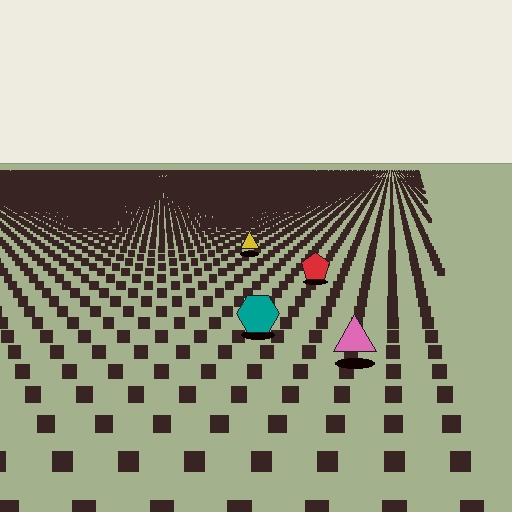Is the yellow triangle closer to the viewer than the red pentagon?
No. The red pentagon is closer — you can tell from the texture gradient: the ground texture is coarser near it.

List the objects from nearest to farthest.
From nearest to farthest: the pink triangle, the teal hexagon, the red pentagon, the yellow triangle.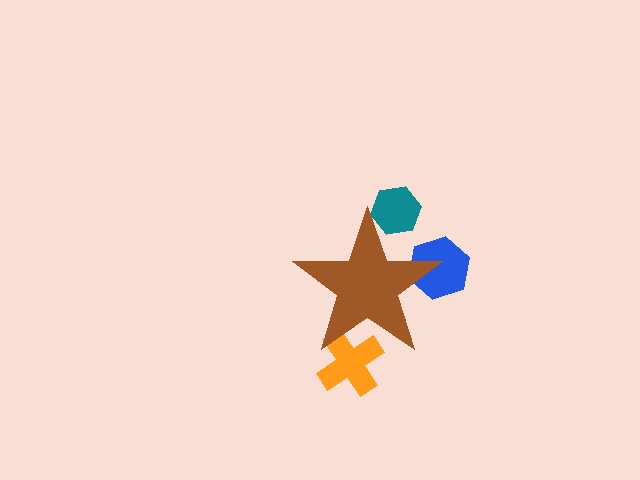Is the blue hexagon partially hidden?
Yes, the blue hexagon is partially hidden behind the brown star.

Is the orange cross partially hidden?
Yes, the orange cross is partially hidden behind the brown star.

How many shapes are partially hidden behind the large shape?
3 shapes are partially hidden.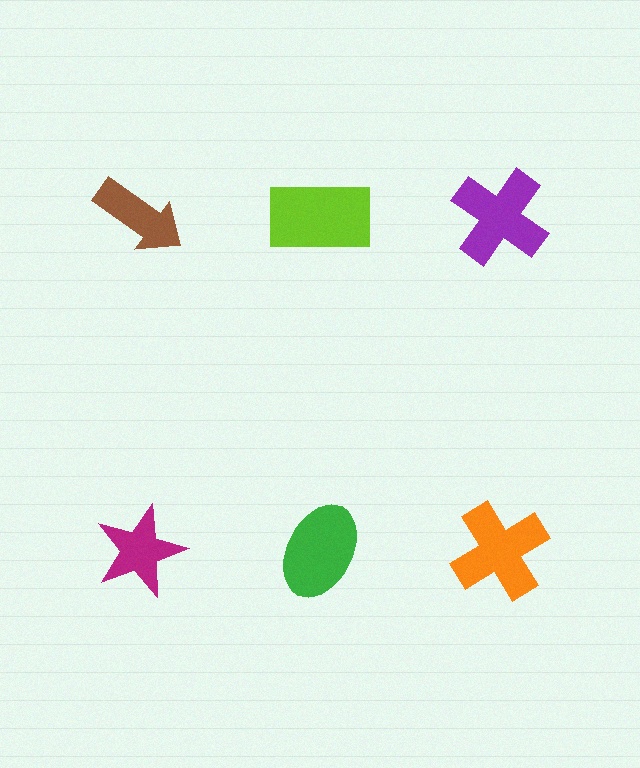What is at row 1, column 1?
A brown arrow.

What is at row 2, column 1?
A magenta star.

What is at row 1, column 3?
A purple cross.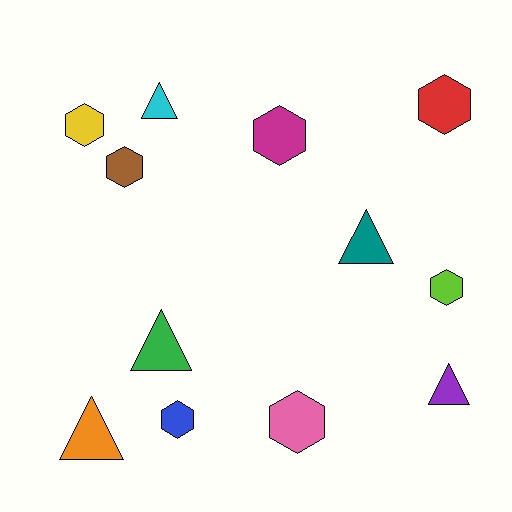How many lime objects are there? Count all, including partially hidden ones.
There is 1 lime object.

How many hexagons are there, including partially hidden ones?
There are 7 hexagons.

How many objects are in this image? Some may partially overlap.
There are 12 objects.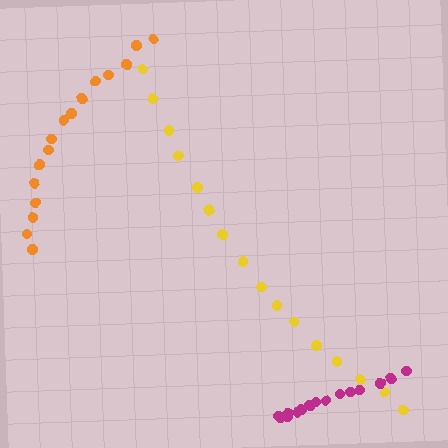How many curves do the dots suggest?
There are 3 distinct paths.